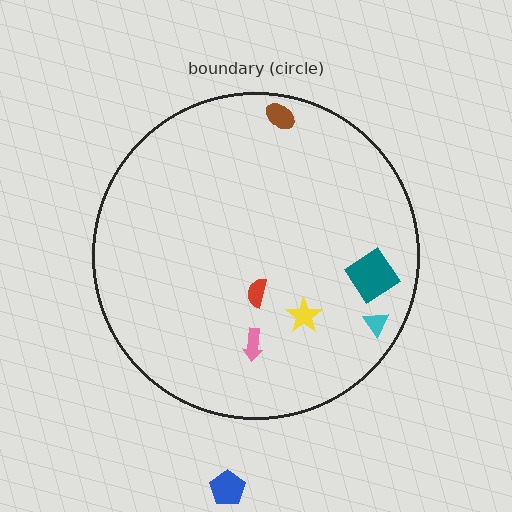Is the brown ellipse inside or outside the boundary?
Inside.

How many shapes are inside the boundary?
6 inside, 1 outside.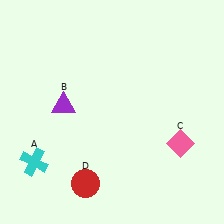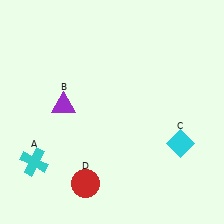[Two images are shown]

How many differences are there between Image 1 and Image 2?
There is 1 difference between the two images.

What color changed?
The diamond (C) changed from pink in Image 1 to cyan in Image 2.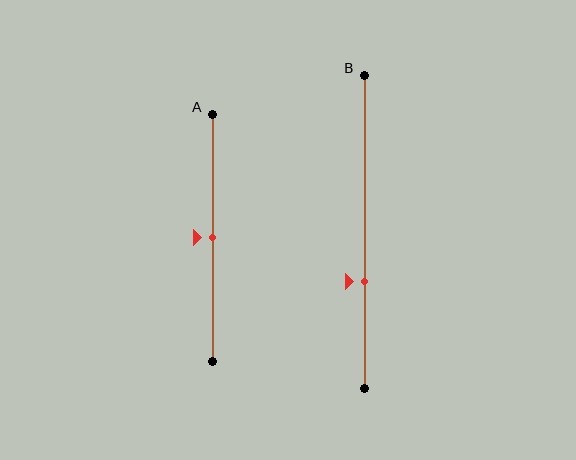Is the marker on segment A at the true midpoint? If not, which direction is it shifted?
Yes, the marker on segment A is at the true midpoint.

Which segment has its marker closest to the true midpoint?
Segment A has its marker closest to the true midpoint.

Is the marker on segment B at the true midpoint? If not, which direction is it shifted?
No, the marker on segment B is shifted downward by about 16% of the segment length.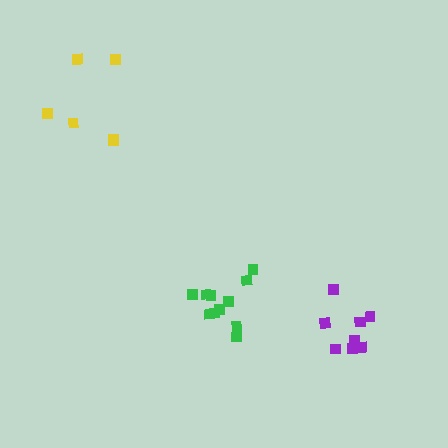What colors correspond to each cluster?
The clusters are colored: purple, green, yellow.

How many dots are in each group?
Group 1: 8 dots, Group 2: 11 dots, Group 3: 6 dots (25 total).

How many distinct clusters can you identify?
There are 3 distinct clusters.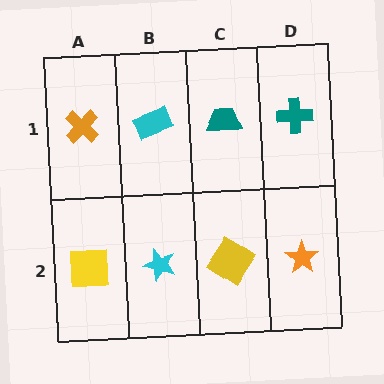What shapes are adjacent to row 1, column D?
An orange star (row 2, column D), a teal trapezoid (row 1, column C).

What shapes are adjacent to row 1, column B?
A cyan star (row 2, column B), an orange cross (row 1, column A), a teal trapezoid (row 1, column C).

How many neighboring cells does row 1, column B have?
3.